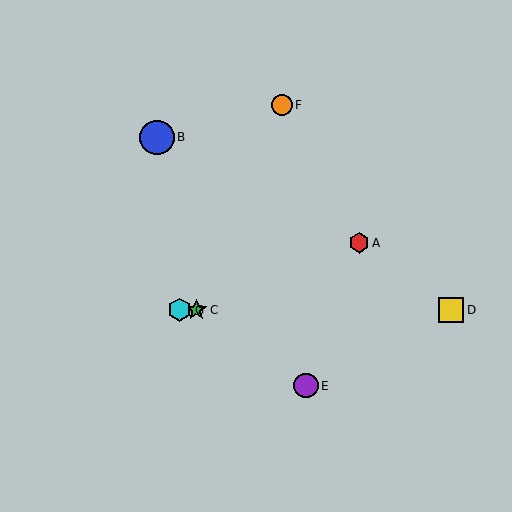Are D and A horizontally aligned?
No, D is at y≈310 and A is at y≈243.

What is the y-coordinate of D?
Object D is at y≈310.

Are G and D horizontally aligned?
Yes, both are at y≈310.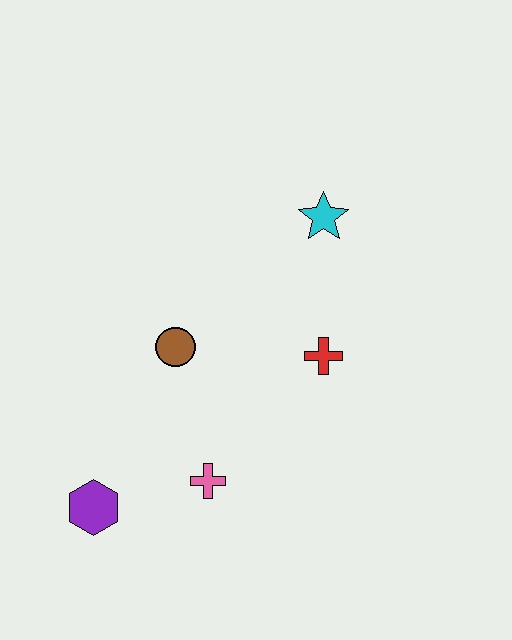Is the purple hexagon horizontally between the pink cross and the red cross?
No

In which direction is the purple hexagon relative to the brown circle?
The purple hexagon is below the brown circle.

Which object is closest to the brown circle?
The pink cross is closest to the brown circle.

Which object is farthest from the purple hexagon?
The cyan star is farthest from the purple hexagon.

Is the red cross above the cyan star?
No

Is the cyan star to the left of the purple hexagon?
No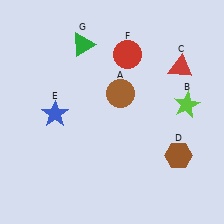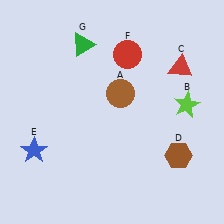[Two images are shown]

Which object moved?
The blue star (E) moved down.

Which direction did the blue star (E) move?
The blue star (E) moved down.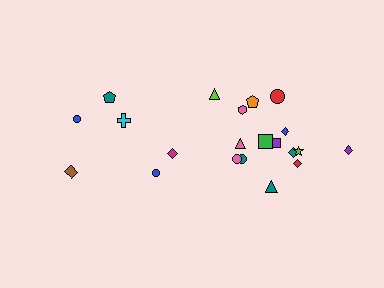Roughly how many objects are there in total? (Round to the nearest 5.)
Roughly 20 objects in total.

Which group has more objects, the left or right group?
The right group.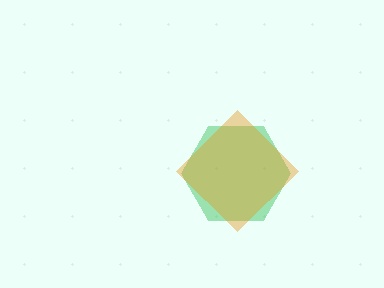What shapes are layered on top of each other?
The layered shapes are: a green hexagon, an orange diamond.